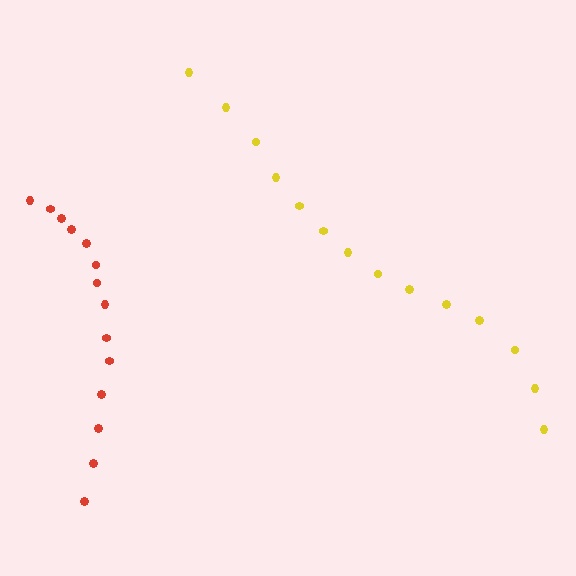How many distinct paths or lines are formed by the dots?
There are 2 distinct paths.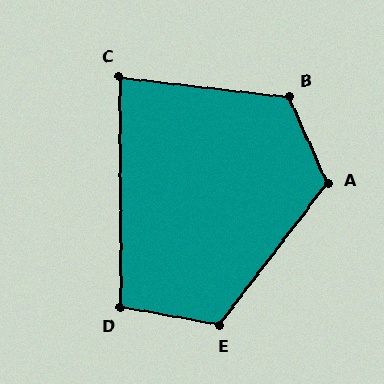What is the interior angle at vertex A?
Approximately 119 degrees (obtuse).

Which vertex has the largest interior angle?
B, at approximately 121 degrees.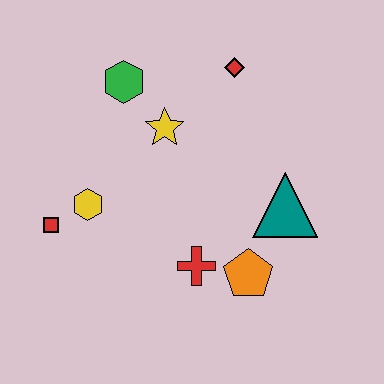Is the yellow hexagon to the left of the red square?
No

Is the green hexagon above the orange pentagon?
Yes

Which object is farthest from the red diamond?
The red square is farthest from the red diamond.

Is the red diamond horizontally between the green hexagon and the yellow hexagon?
No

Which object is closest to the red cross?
The orange pentagon is closest to the red cross.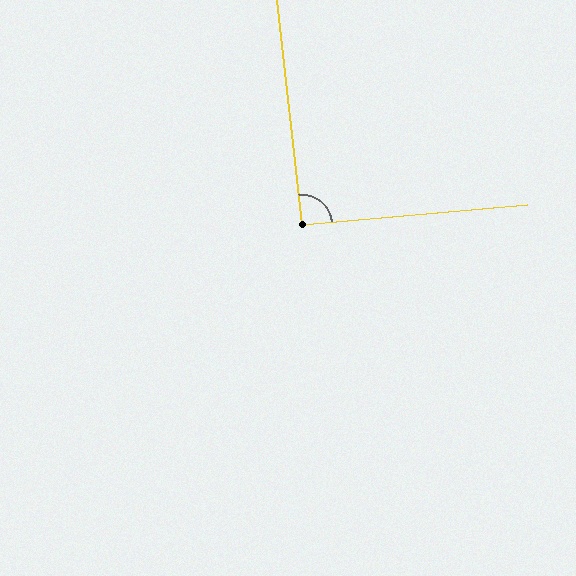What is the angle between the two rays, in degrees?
Approximately 91 degrees.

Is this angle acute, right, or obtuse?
It is approximately a right angle.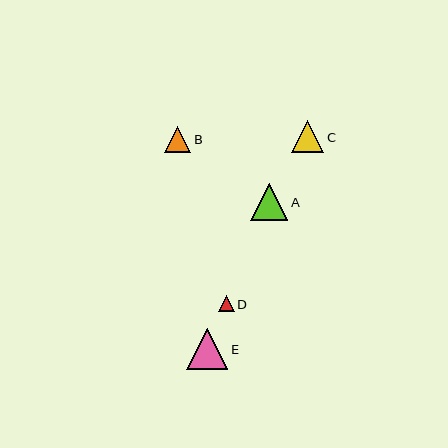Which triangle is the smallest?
Triangle D is the smallest with a size of approximately 16 pixels.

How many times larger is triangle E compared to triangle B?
Triangle E is approximately 1.6 times the size of triangle B.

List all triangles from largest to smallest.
From largest to smallest: E, A, C, B, D.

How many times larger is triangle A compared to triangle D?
Triangle A is approximately 2.4 times the size of triangle D.